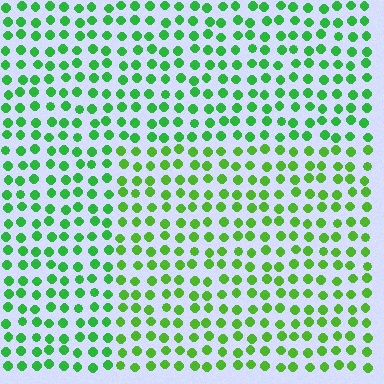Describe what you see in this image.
The image is filled with small green elements in a uniform arrangement. A rectangle-shaped region is visible where the elements are tinted to a slightly different hue, forming a subtle color boundary.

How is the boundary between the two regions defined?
The boundary is defined purely by a slight shift in hue (about 22 degrees). Spacing, size, and orientation are identical on both sides.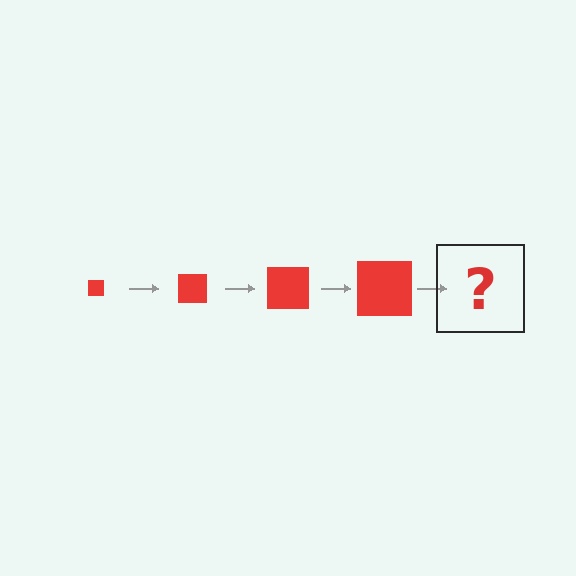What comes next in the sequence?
The next element should be a red square, larger than the previous one.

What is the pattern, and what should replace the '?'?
The pattern is that the square gets progressively larger each step. The '?' should be a red square, larger than the previous one.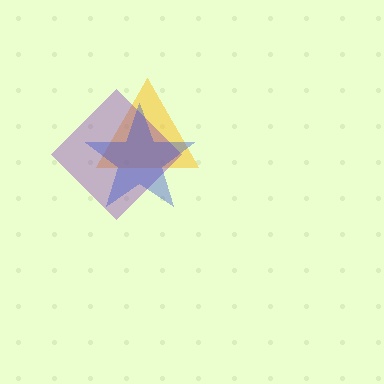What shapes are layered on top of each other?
The layered shapes are: a yellow triangle, a purple diamond, a blue star.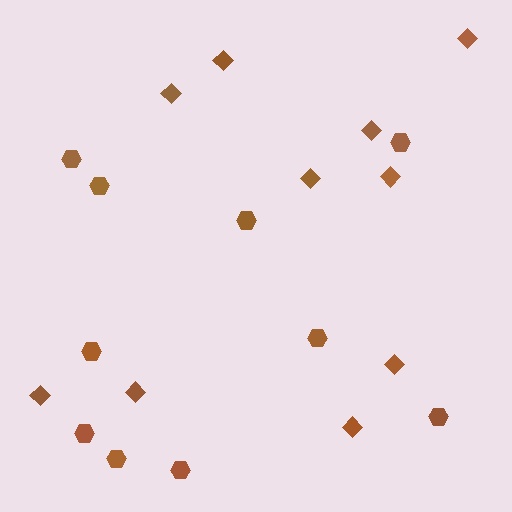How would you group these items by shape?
There are 2 groups: one group of hexagons (10) and one group of diamonds (10).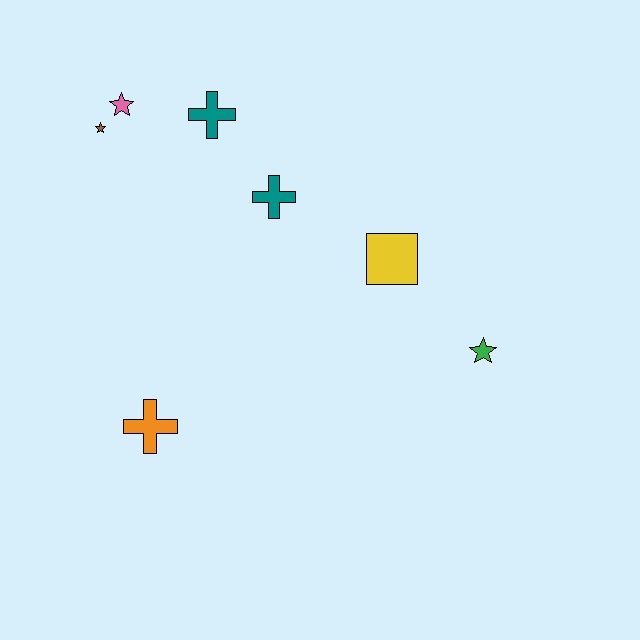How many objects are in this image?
There are 7 objects.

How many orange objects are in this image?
There is 1 orange object.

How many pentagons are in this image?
There are no pentagons.